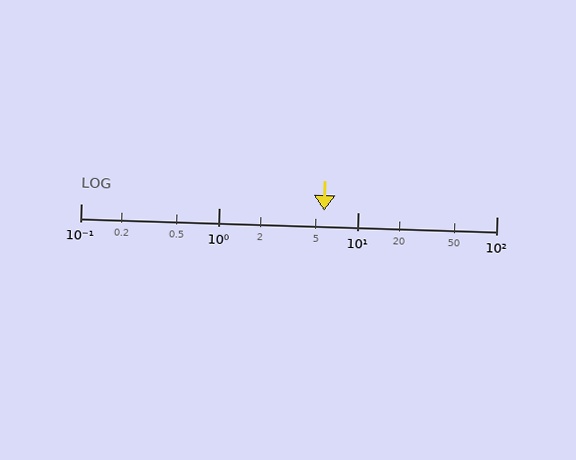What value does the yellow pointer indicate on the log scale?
The pointer indicates approximately 5.7.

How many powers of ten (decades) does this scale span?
The scale spans 3 decades, from 0.1 to 100.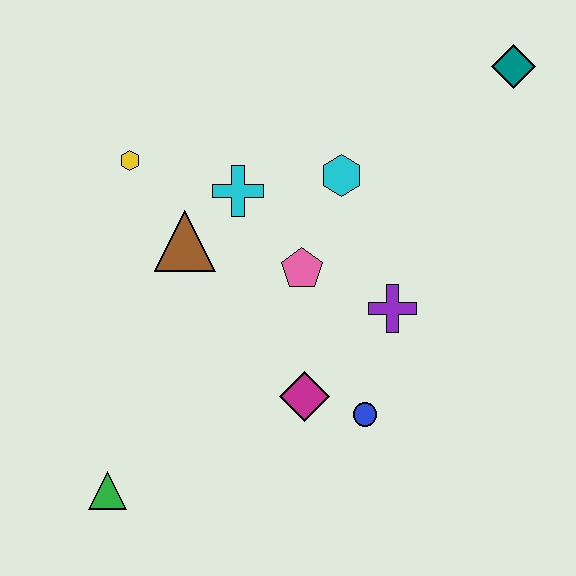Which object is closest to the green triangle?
The magenta diamond is closest to the green triangle.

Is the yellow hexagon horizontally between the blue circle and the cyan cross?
No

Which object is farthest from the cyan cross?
The green triangle is farthest from the cyan cross.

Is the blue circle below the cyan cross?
Yes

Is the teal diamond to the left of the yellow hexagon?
No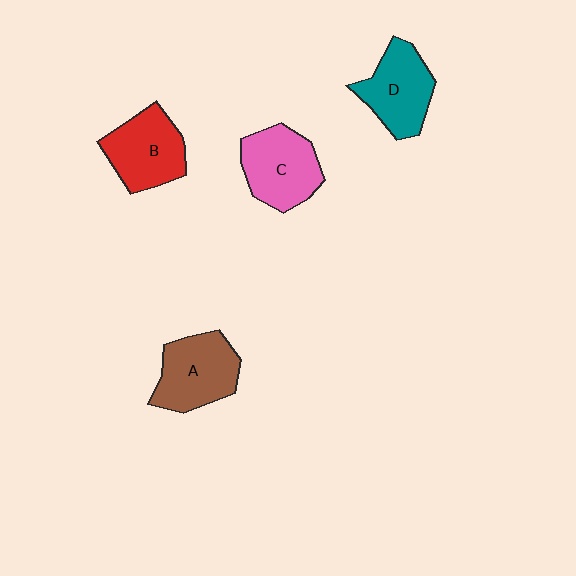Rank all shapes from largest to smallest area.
From largest to smallest: A (brown), C (pink), B (red), D (teal).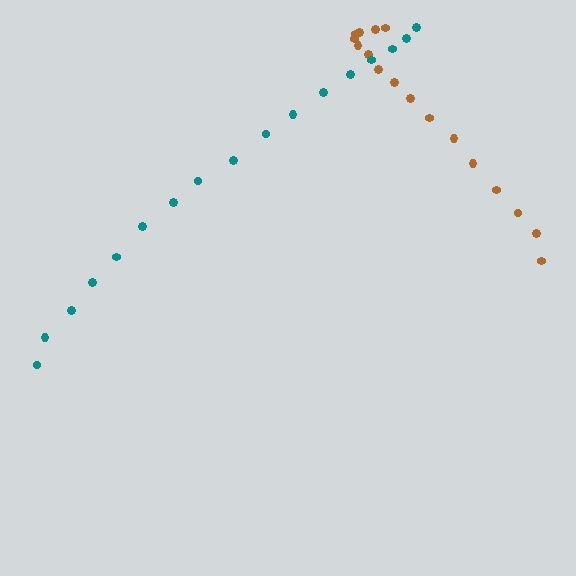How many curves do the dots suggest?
There are 2 distinct paths.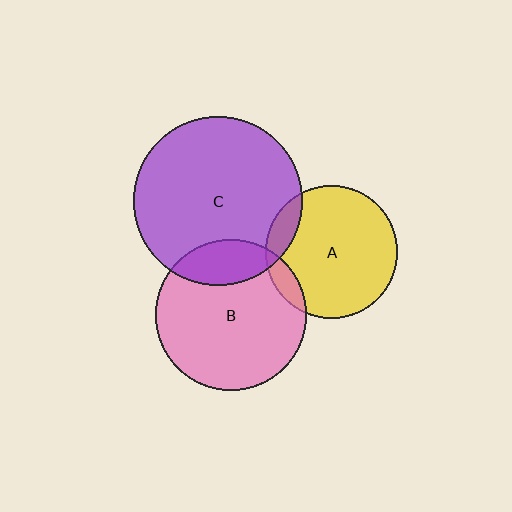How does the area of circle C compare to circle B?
Approximately 1.3 times.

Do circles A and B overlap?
Yes.